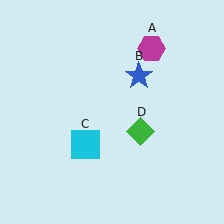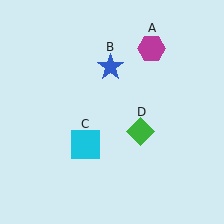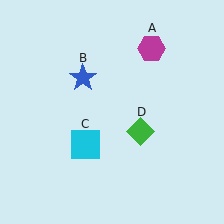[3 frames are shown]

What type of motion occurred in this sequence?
The blue star (object B) rotated counterclockwise around the center of the scene.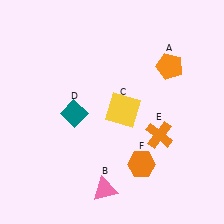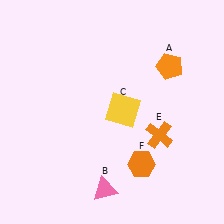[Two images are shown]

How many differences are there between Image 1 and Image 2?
There is 1 difference between the two images.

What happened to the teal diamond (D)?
The teal diamond (D) was removed in Image 2. It was in the bottom-left area of Image 1.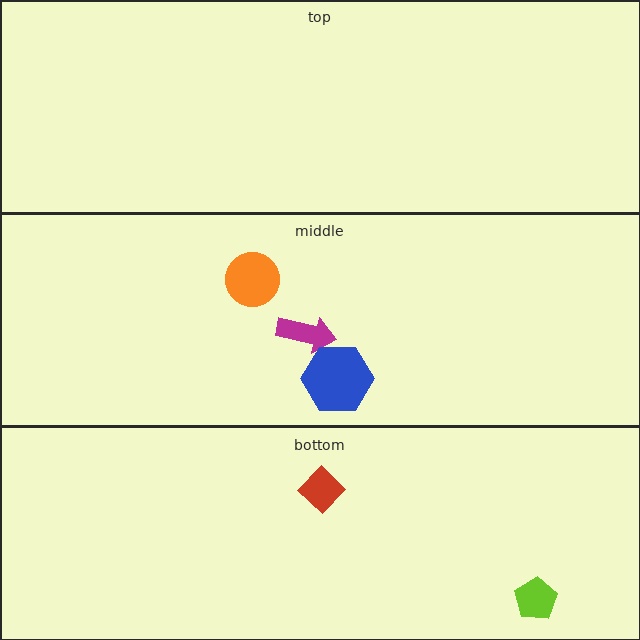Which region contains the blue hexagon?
The middle region.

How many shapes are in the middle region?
3.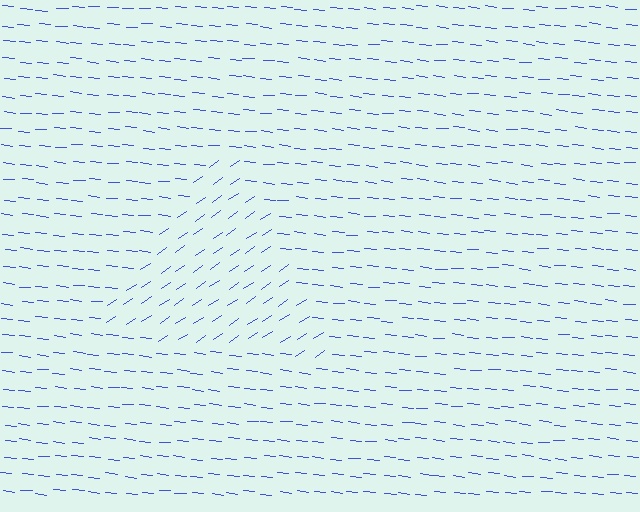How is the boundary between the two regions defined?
The boundary is defined purely by a change in line orientation (approximately 40 degrees difference). All lines are the same color and thickness.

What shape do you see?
I see a triangle.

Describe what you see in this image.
The image is filled with small blue line segments. A triangle region in the image has lines oriented differently from the surrounding lines, creating a visible texture boundary.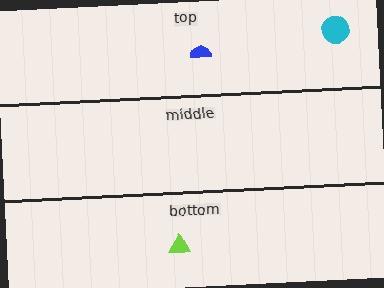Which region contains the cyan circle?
The top region.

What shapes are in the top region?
The cyan circle, the blue semicircle.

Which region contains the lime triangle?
The bottom region.